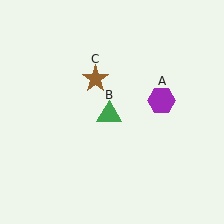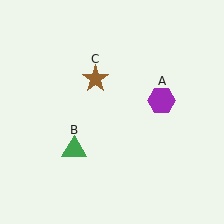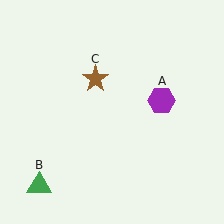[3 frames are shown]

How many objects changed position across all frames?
1 object changed position: green triangle (object B).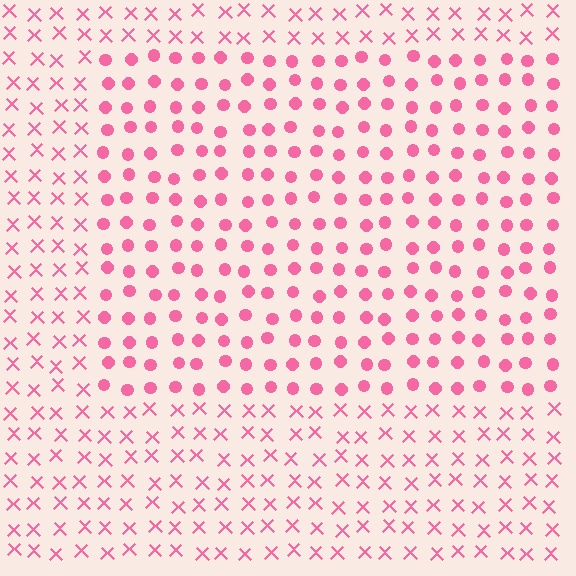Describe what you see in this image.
The image is filled with small pink elements arranged in a uniform grid. A rectangle-shaped region contains circles, while the surrounding area contains X marks. The boundary is defined purely by the change in element shape.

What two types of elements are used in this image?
The image uses circles inside the rectangle region and X marks outside it.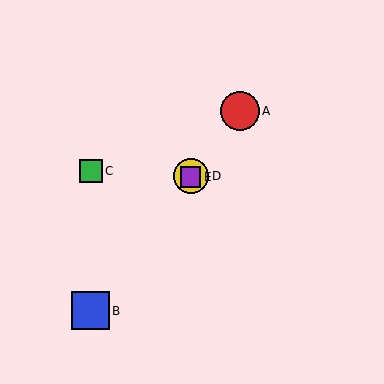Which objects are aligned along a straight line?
Objects A, B, D, E are aligned along a straight line.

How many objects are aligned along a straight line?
4 objects (A, B, D, E) are aligned along a straight line.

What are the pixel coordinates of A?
Object A is at (240, 111).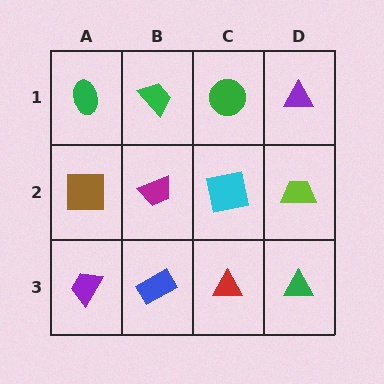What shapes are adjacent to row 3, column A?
A brown square (row 2, column A), a blue rectangle (row 3, column B).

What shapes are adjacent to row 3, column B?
A magenta trapezoid (row 2, column B), a purple trapezoid (row 3, column A), a red triangle (row 3, column C).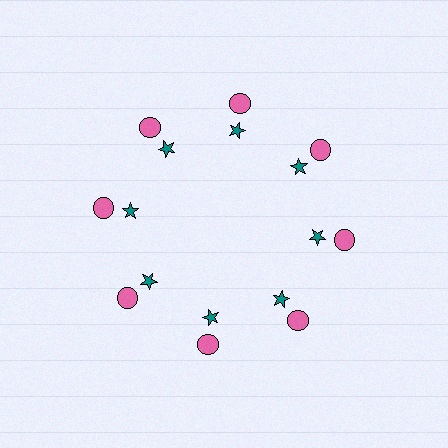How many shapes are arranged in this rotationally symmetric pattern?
There are 16 shapes, arranged in 8 groups of 2.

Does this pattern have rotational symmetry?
Yes, this pattern has 8-fold rotational symmetry. It looks the same after rotating 45 degrees around the center.